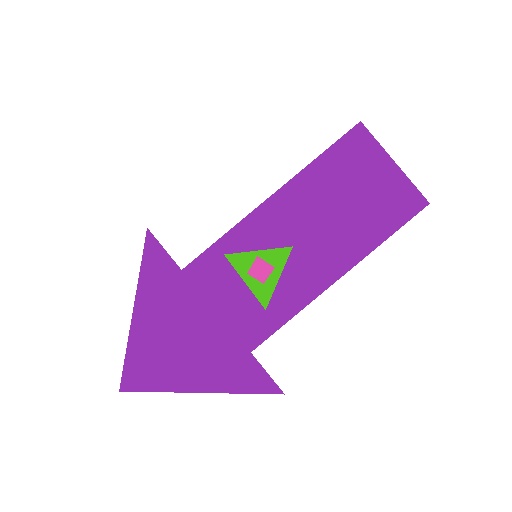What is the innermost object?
The pink diamond.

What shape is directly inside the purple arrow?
The lime triangle.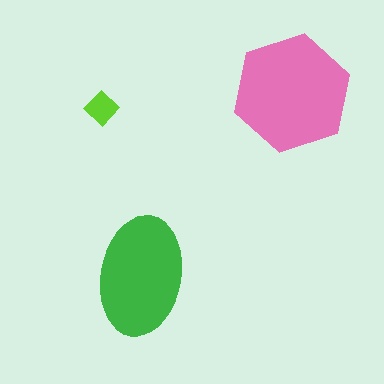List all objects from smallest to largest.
The lime diamond, the green ellipse, the pink hexagon.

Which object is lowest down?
The green ellipse is bottommost.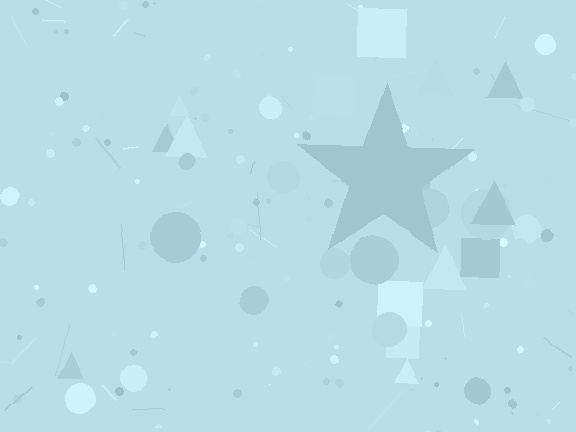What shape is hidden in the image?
A star is hidden in the image.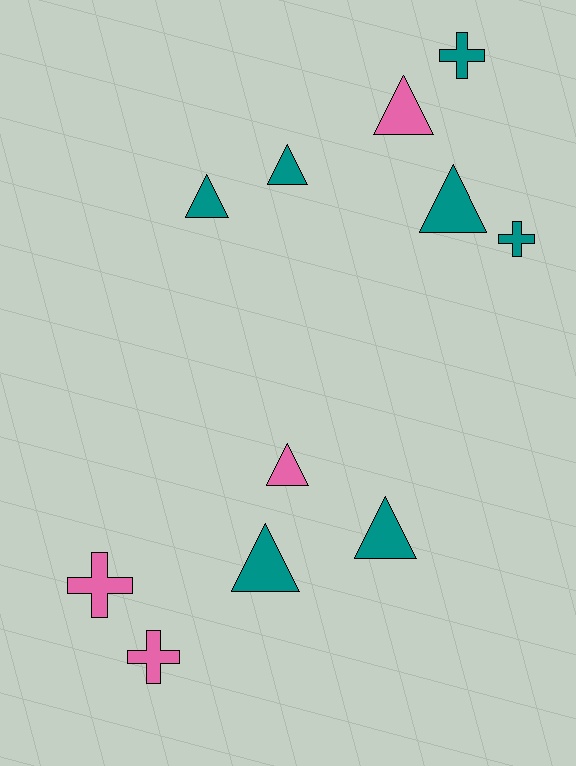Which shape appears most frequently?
Triangle, with 7 objects.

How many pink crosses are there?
There are 2 pink crosses.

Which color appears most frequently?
Teal, with 7 objects.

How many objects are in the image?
There are 11 objects.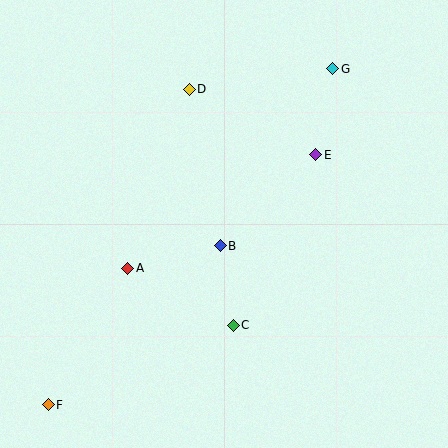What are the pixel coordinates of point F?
Point F is at (48, 405).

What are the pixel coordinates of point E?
Point E is at (316, 155).